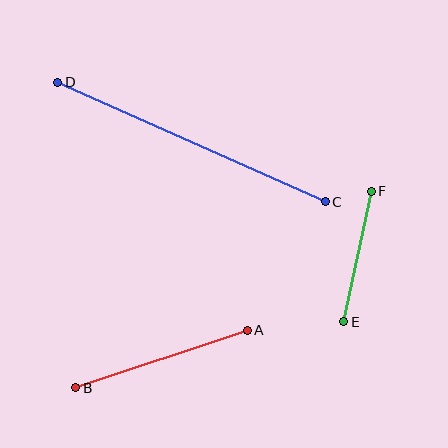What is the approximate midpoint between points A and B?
The midpoint is at approximately (161, 359) pixels.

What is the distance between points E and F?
The distance is approximately 133 pixels.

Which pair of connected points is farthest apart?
Points C and D are farthest apart.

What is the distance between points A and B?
The distance is approximately 181 pixels.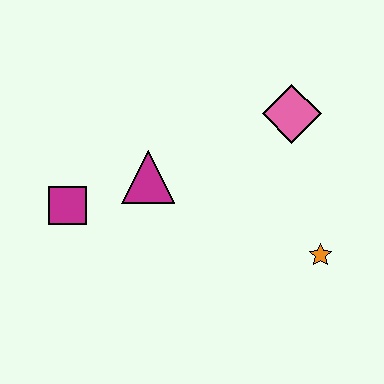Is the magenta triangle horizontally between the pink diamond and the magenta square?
Yes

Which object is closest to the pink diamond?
The orange star is closest to the pink diamond.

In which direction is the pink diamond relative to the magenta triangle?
The pink diamond is to the right of the magenta triangle.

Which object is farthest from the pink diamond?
The magenta square is farthest from the pink diamond.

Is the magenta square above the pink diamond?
No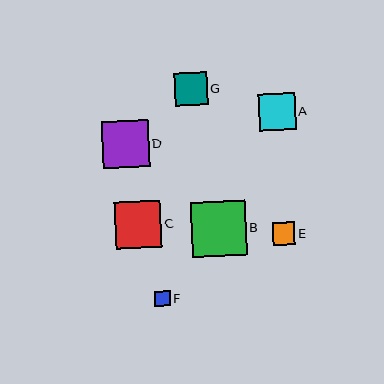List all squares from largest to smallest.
From largest to smallest: B, C, D, A, G, E, F.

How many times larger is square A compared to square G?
Square A is approximately 1.1 times the size of square G.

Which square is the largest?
Square B is the largest with a size of approximately 55 pixels.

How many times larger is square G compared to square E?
Square G is approximately 1.5 times the size of square E.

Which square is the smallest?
Square F is the smallest with a size of approximately 16 pixels.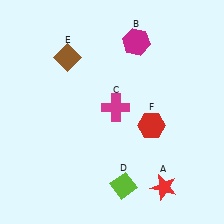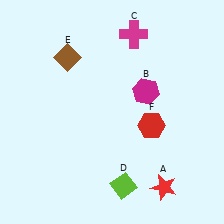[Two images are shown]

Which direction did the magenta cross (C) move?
The magenta cross (C) moved up.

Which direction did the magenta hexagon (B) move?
The magenta hexagon (B) moved down.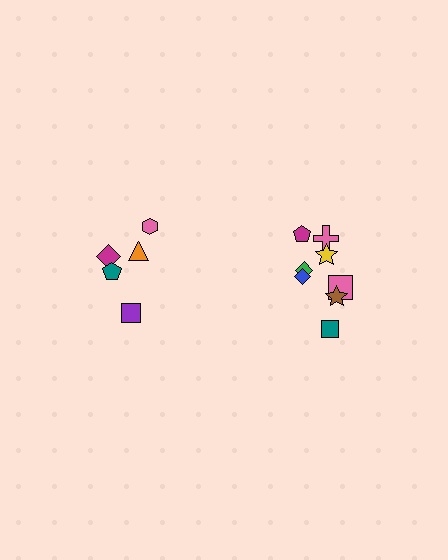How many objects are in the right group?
There are 8 objects.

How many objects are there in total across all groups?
There are 13 objects.